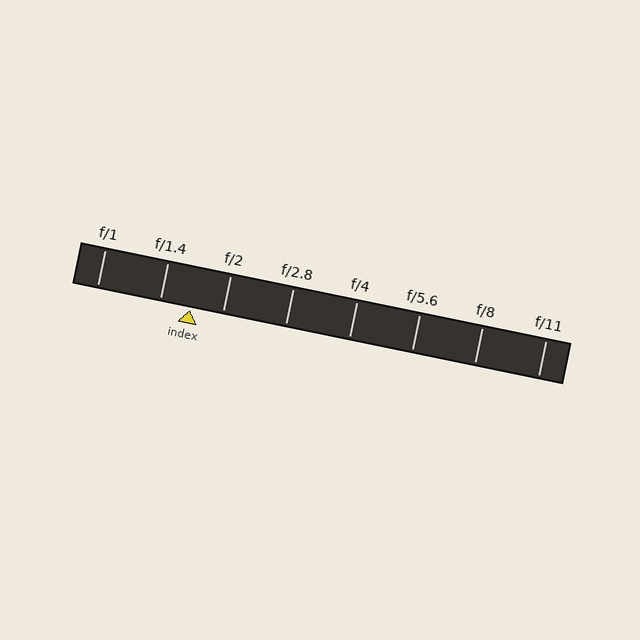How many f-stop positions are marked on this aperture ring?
There are 8 f-stop positions marked.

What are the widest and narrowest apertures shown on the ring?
The widest aperture shown is f/1 and the narrowest is f/11.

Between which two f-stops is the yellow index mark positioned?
The index mark is between f/1.4 and f/2.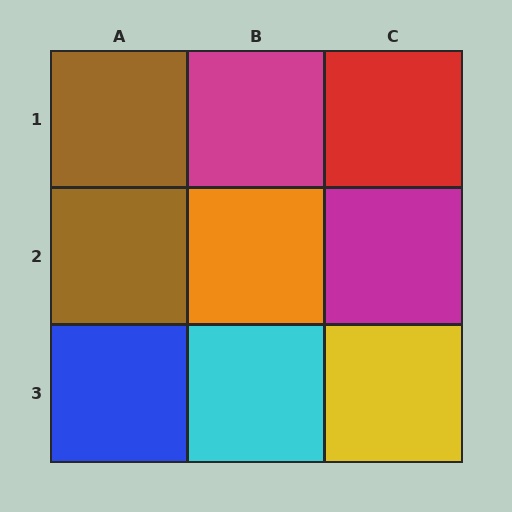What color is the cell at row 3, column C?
Yellow.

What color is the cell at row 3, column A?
Blue.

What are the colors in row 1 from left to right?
Brown, magenta, red.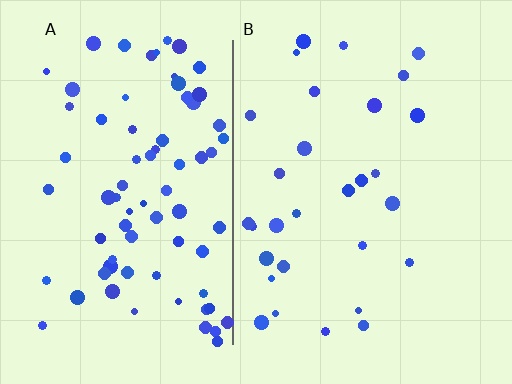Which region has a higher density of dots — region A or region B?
A (the left).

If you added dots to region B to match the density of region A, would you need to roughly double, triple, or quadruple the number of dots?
Approximately triple.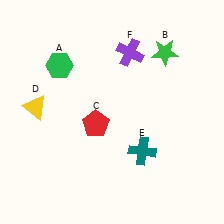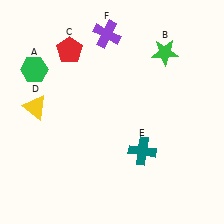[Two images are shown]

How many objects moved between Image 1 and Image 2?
3 objects moved between the two images.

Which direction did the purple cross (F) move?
The purple cross (F) moved left.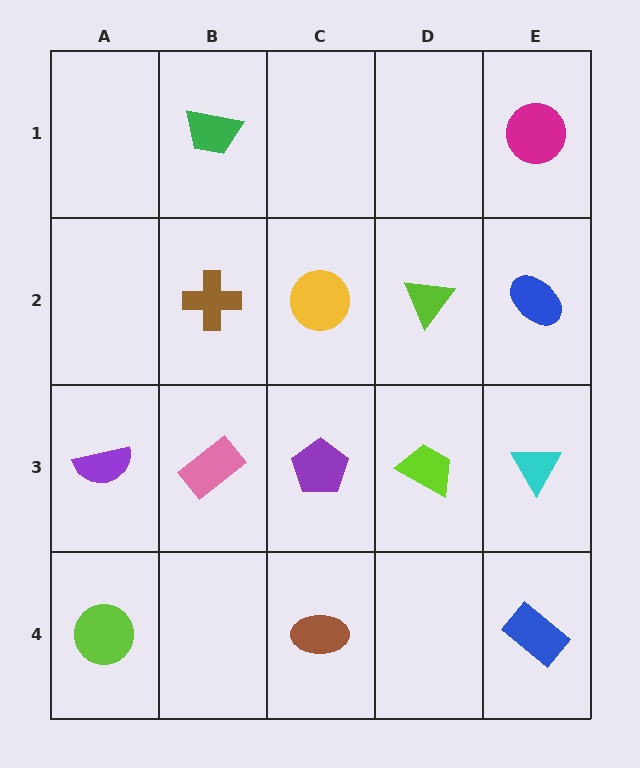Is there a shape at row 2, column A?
No, that cell is empty.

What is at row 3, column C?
A purple pentagon.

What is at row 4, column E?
A blue rectangle.